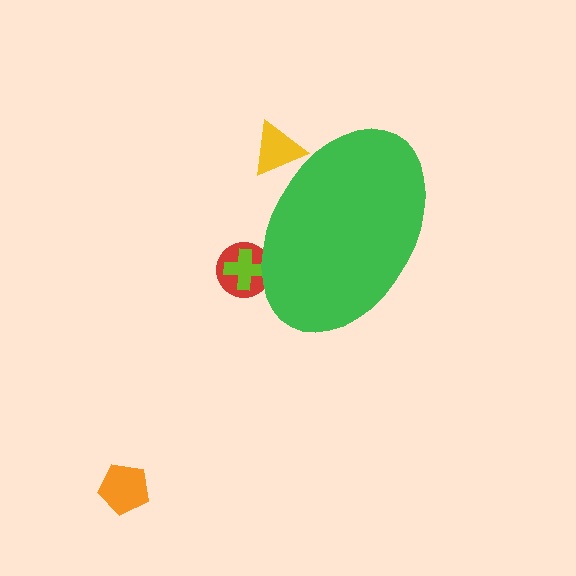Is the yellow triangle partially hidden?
Yes, the yellow triangle is partially hidden behind the green ellipse.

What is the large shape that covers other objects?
A green ellipse.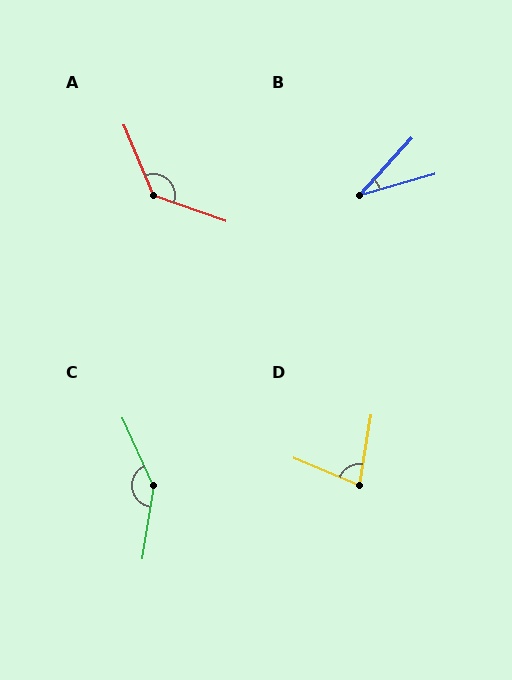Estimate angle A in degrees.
Approximately 132 degrees.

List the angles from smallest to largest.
B (32°), D (76°), A (132°), C (147°).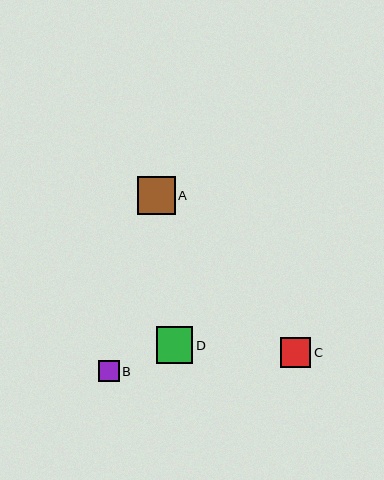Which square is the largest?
Square A is the largest with a size of approximately 38 pixels.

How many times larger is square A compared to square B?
Square A is approximately 1.8 times the size of square B.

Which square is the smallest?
Square B is the smallest with a size of approximately 21 pixels.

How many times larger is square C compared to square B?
Square C is approximately 1.5 times the size of square B.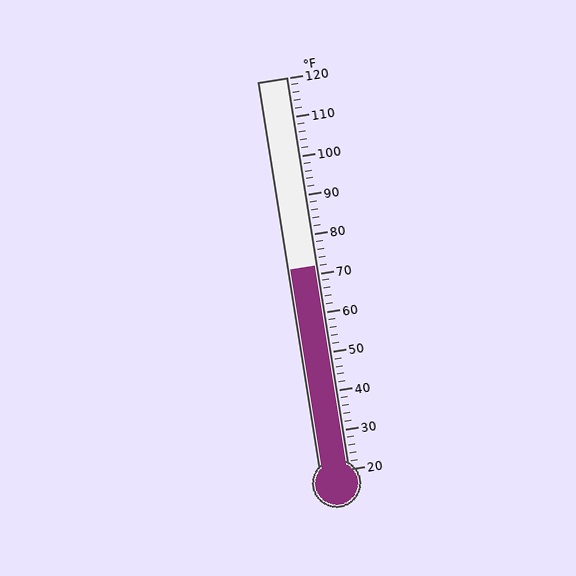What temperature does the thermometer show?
The thermometer shows approximately 72°F.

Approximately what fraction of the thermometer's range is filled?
The thermometer is filled to approximately 50% of its range.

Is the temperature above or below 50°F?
The temperature is above 50°F.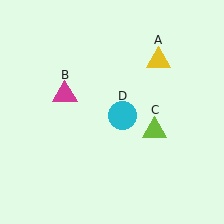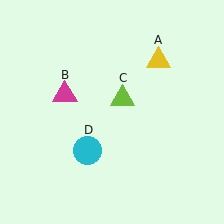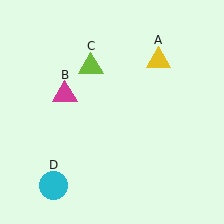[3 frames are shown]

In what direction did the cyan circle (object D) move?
The cyan circle (object D) moved down and to the left.